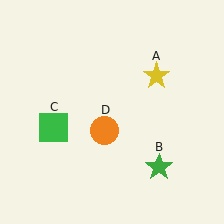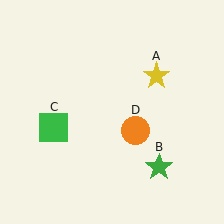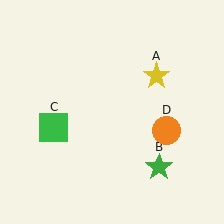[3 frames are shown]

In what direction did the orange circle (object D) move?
The orange circle (object D) moved right.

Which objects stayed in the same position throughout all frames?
Yellow star (object A) and green star (object B) and green square (object C) remained stationary.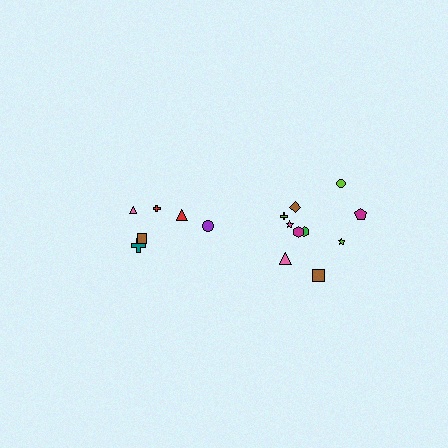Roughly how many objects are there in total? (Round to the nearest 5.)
Roughly 15 objects in total.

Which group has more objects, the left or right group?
The right group.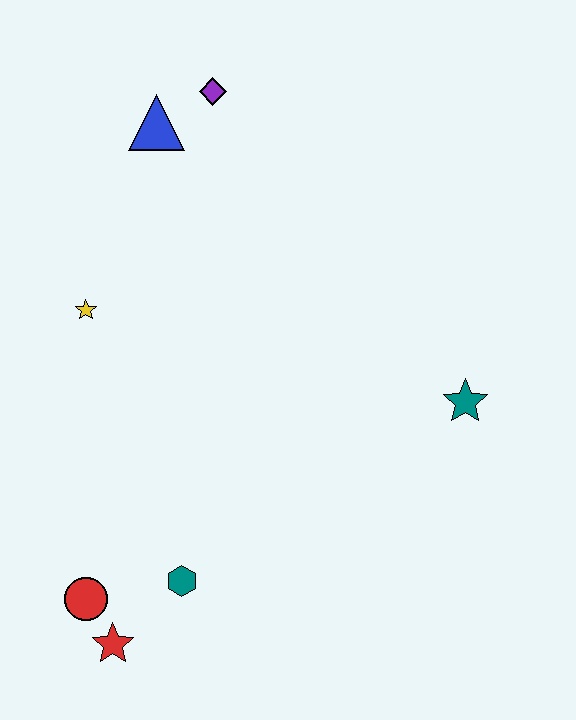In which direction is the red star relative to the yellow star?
The red star is below the yellow star.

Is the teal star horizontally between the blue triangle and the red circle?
No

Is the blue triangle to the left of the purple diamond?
Yes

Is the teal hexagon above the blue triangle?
No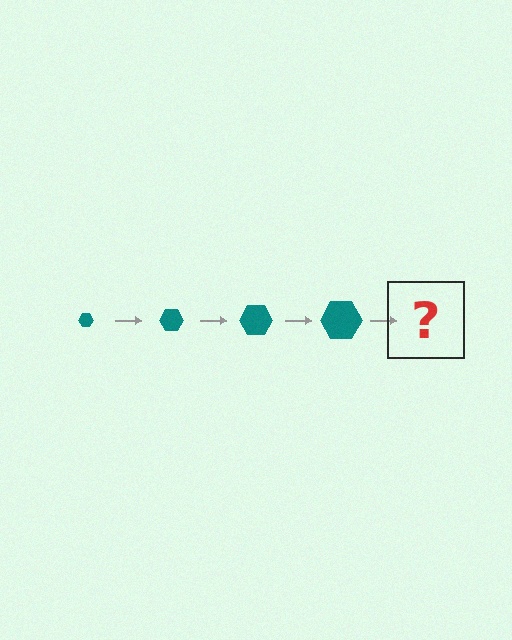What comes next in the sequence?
The next element should be a teal hexagon, larger than the previous one.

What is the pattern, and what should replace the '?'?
The pattern is that the hexagon gets progressively larger each step. The '?' should be a teal hexagon, larger than the previous one.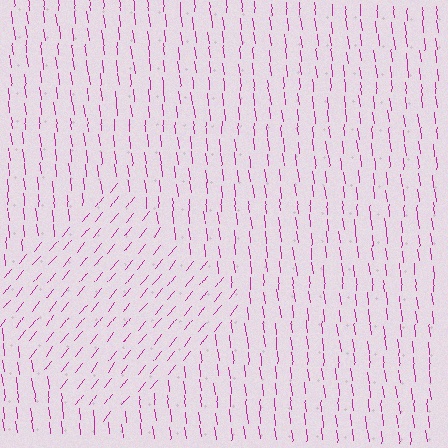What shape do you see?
I see a diamond.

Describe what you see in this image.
The image is filled with small magenta line segments. A diamond region in the image has lines oriented differently from the surrounding lines, creating a visible texture boundary.